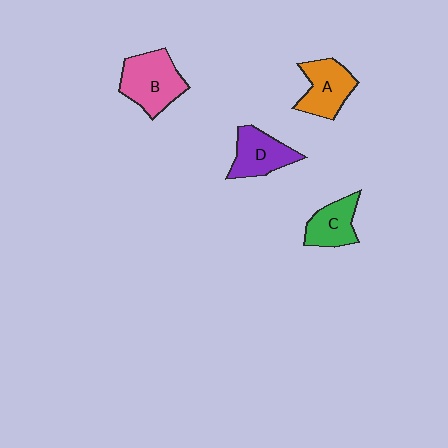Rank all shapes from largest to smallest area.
From largest to smallest: B (pink), A (orange), D (purple), C (green).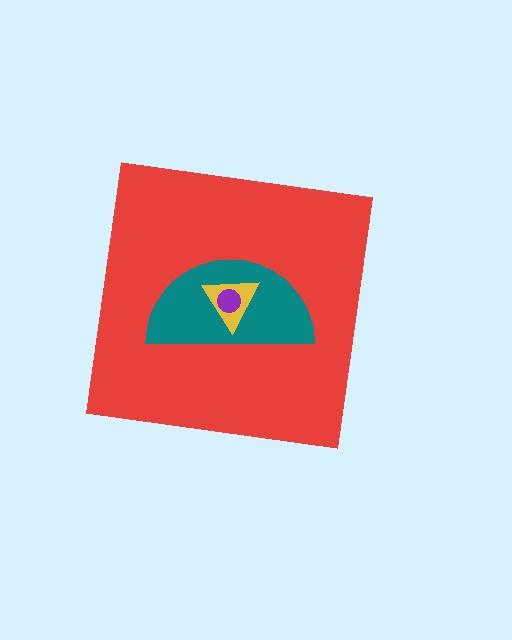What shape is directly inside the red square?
The teal semicircle.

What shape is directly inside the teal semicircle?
The yellow triangle.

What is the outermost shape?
The red square.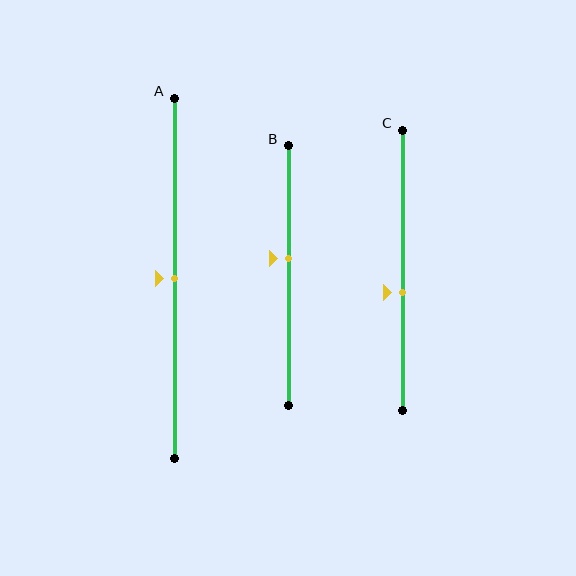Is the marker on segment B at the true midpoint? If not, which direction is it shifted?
No, the marker on segment B is shifted upward by about 7% of the segment length.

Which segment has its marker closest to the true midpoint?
Segment A has its marker closest to the true midpoint.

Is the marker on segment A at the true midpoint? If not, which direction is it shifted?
Yes, the marker on segment A is at the true midpoint.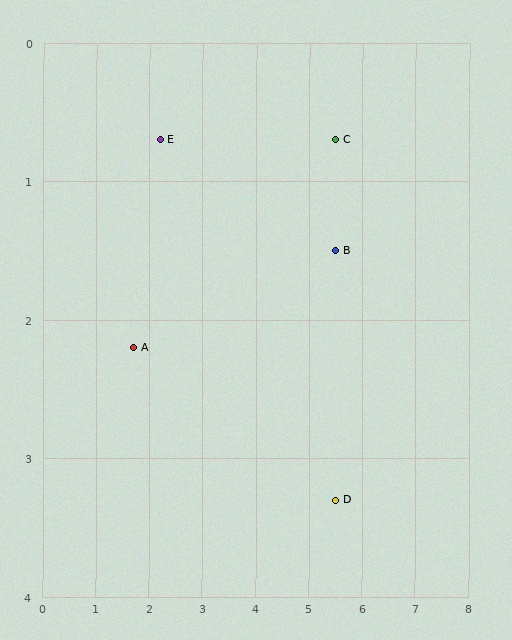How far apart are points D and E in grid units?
Points D and E are about 4.2 grid units apart.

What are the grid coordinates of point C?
Point C is at approximately (5.5, 0.7).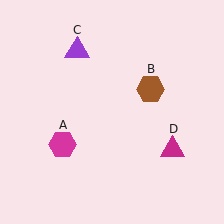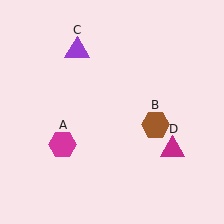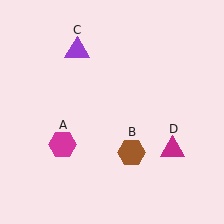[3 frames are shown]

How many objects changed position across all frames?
1 object changed position: brown hexagon (object B).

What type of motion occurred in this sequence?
The brown hexagon (object B) rotated clockwise around the center of the scene.